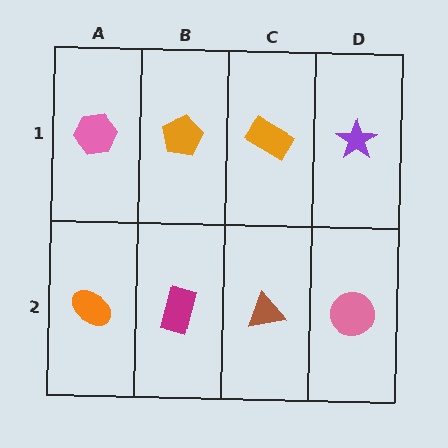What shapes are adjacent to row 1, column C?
A brown triangle (row 2, column C), an orange pentagon (row 1, column B), a purple star (row 1, column D).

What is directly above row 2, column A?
A pink hexagon.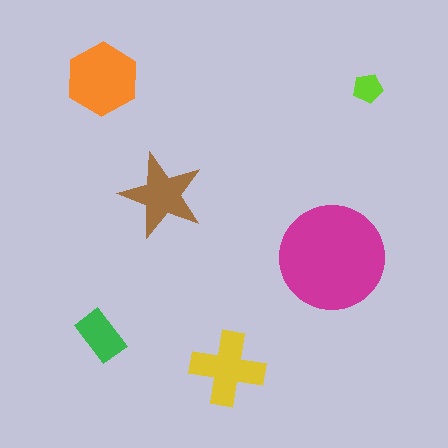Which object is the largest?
The magenta circle.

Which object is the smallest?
The lime pentagon.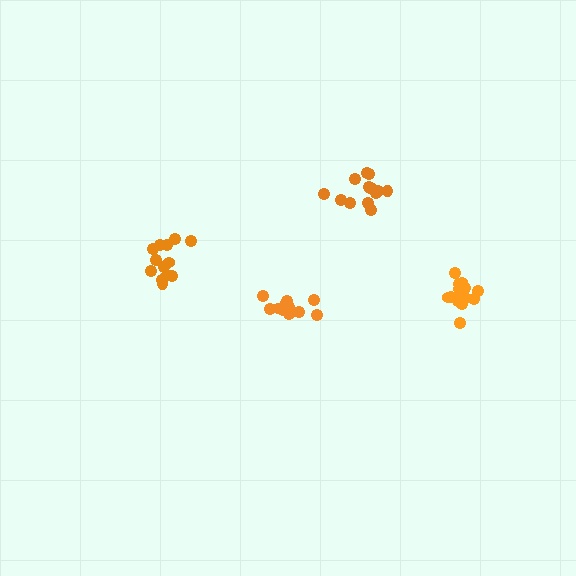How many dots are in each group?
Group 1: 14 dots, Group 2: 15 dots, Group 3: 13 dots, Group 4: 14 dots (56 total).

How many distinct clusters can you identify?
There are 4 distinct clusters.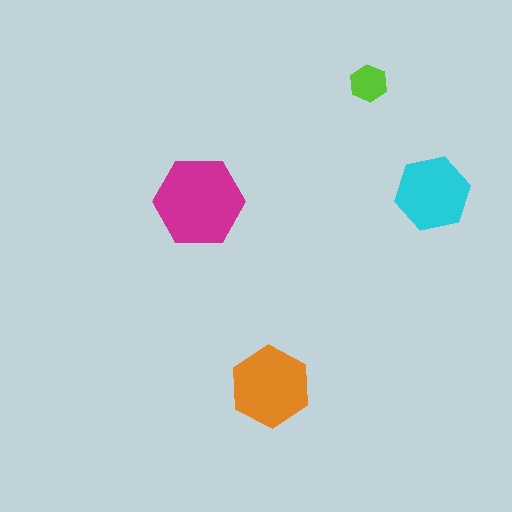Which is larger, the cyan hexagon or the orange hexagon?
The orange one.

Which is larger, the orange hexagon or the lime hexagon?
The orange one.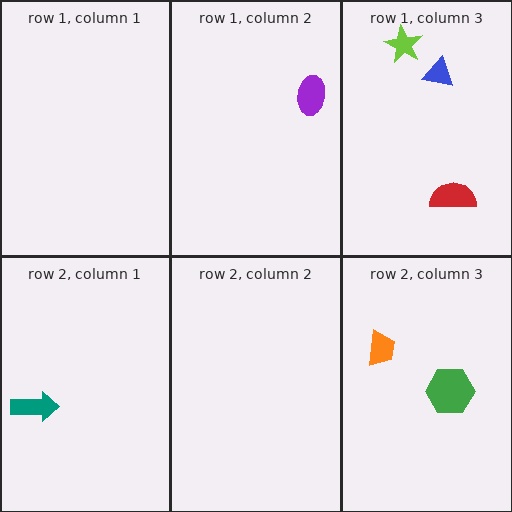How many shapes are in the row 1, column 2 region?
1.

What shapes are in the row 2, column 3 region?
The orange trapezoid, the green hexagon.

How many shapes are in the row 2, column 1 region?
1.